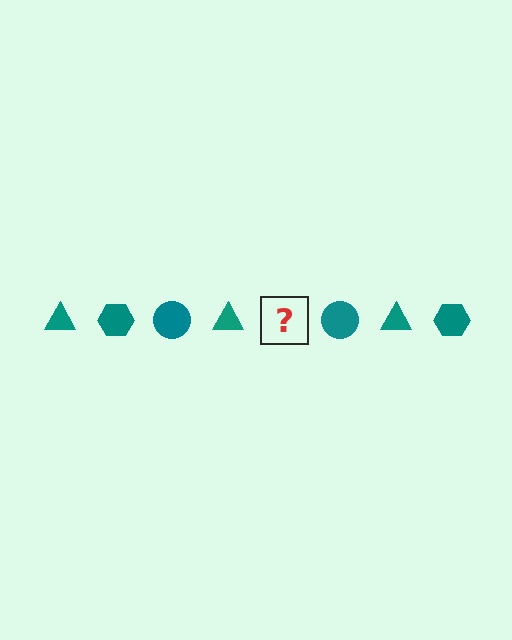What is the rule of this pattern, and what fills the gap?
The rule is that the pattern cycles through triangle, hexagon, circle shapes in teal. The gap should be filled with a teal hexagon.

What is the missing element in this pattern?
The missing element is a teal hexagon.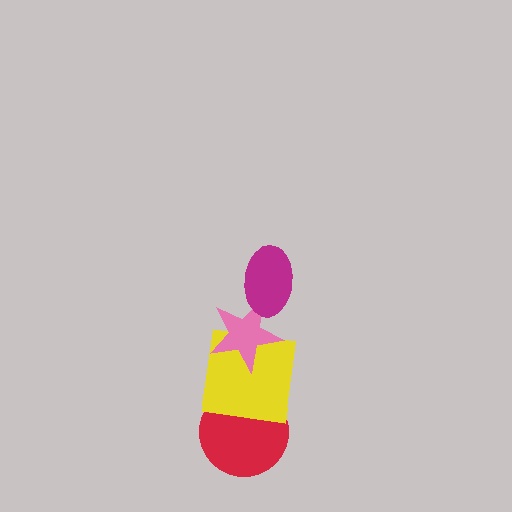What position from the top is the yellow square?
The yellow square is 3rd from the top.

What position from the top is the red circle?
The red circle is 4th from the top.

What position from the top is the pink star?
The pink star is 2nd from the top.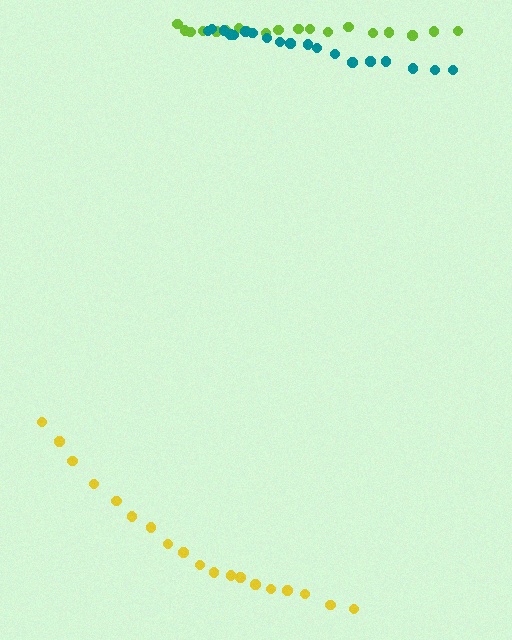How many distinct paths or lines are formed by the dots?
There are 3 distinct paths.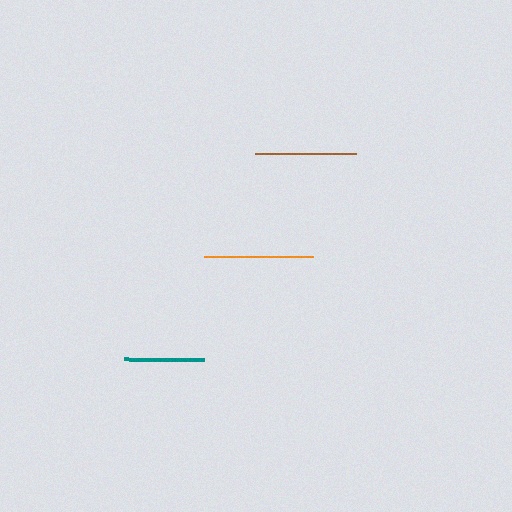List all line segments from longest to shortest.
From longest to shortest: orange, brown, teal.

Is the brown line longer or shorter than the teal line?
The brown line is longer than the teal line.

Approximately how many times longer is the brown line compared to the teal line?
The brown line is approximately 1.3 times the length of the teal line.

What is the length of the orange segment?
The orange segment is approximately 109 pixels long.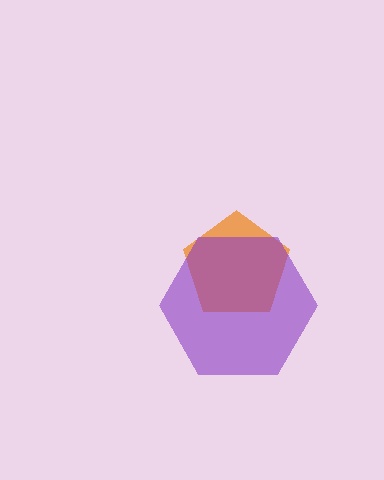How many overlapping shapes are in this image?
There are 2 overlapping shapes in the image.